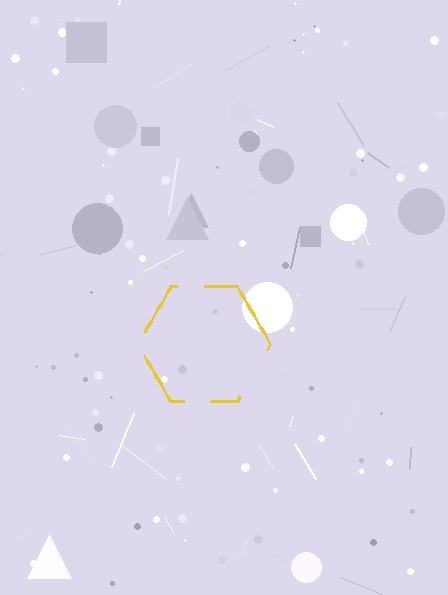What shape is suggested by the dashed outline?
The dashed outline suggests a hexagon.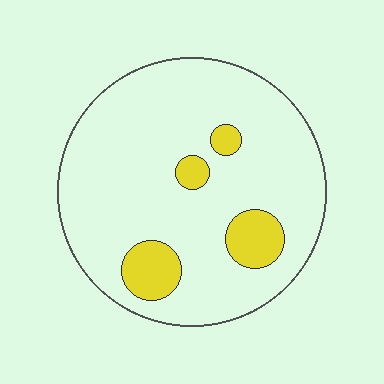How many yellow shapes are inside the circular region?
4.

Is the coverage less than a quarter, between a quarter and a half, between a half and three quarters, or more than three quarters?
Less than a quarter.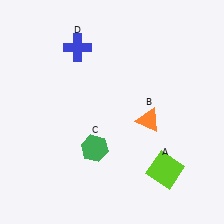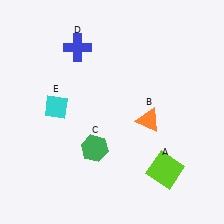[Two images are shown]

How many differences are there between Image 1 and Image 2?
There is 1 difference between the two images.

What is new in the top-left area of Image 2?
A cyan diamond (E) was added in the top-left area of Image 2.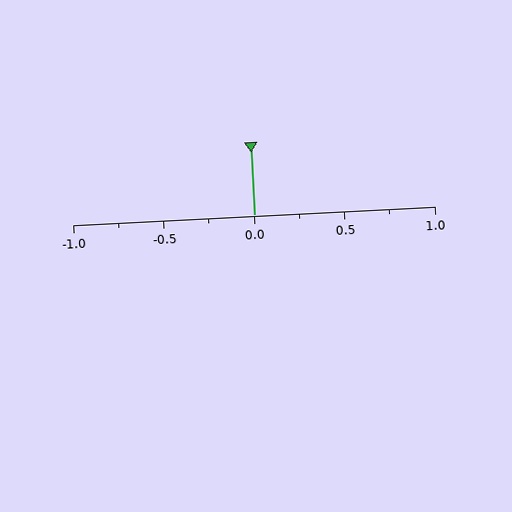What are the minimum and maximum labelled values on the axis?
The axis runs from -1.0 to 1.0.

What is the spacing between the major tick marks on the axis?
The major ticks are spaced 0.5 apart.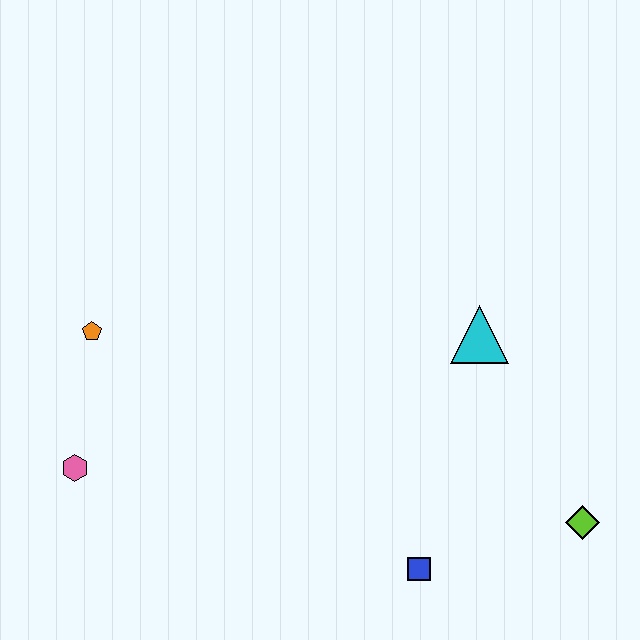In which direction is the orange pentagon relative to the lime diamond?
The orange pentagon is to the left of the lime diamond.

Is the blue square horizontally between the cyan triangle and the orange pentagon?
Yes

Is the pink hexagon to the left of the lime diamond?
Yes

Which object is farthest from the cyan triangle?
The pink hexagon is farthest from the cyan triangle.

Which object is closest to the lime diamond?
The blue square is closest to the lime diamond.